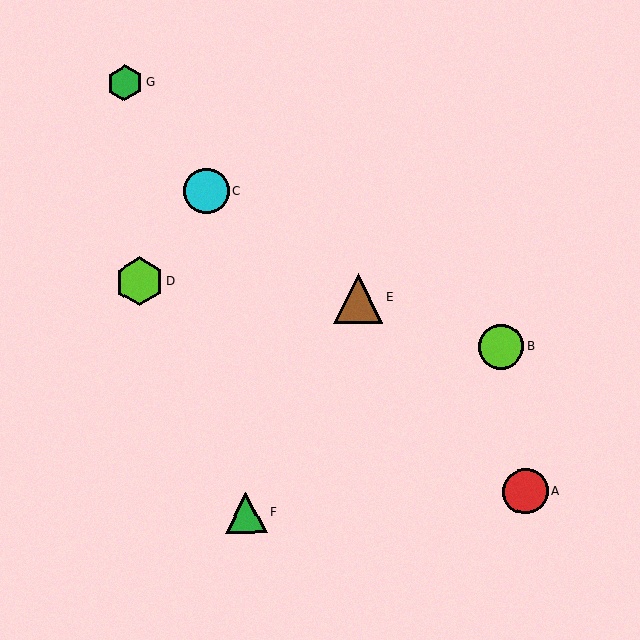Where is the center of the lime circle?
The center of the lime circle is at (501, 347).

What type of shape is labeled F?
Shape F is a green triangle.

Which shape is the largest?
The brown triangle (labeled E) is the largest.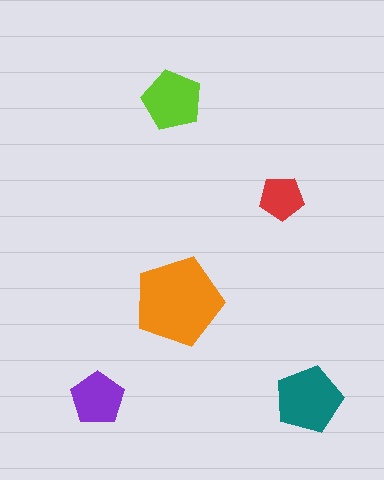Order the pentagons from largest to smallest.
the orange one, the teal one, the lime one, the purple one, the red one.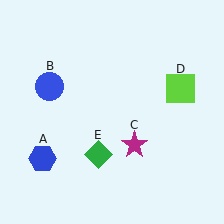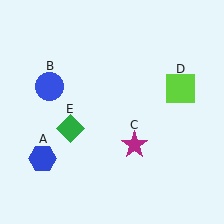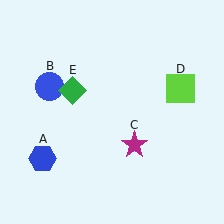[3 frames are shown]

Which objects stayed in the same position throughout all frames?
Blue hexagon (object A) and blue circle (object B) and magenta star (object C) and lime square (object D) remained stationary.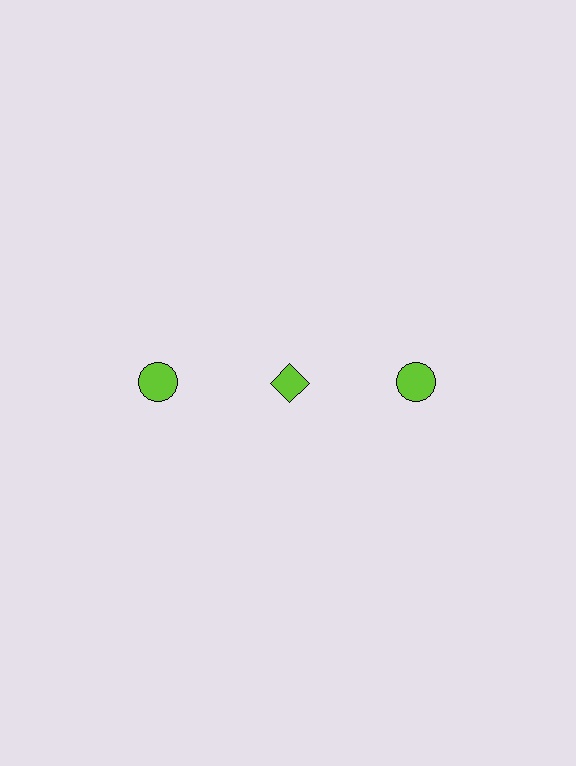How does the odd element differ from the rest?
It has a different shape: diamond instead of circle.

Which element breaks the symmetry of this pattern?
The lime diamond in the top row, second from left column breaks the symmetry. All other shapes are lime circles.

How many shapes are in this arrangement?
There are 3 shapes arranged in a grid pattern.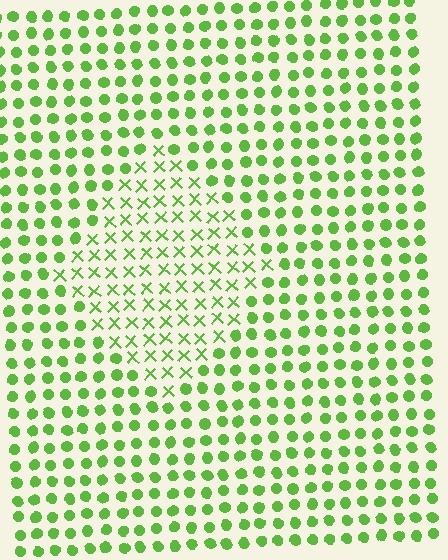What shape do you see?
I see a diamond.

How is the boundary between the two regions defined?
The boundary is defined by a change in element shape: X marks inside vs. circles outside. All elements share the same color and spacing.